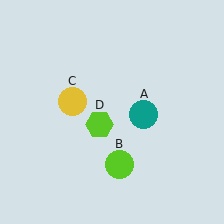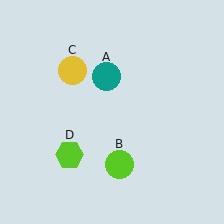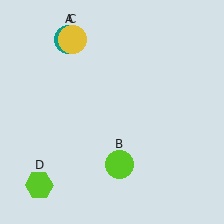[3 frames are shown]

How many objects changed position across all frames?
3 objects changed position: teal circle (object A), yellow circle (object C), lime hexagon (object D).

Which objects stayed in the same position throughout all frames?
Lime circle (object B) remained stationary.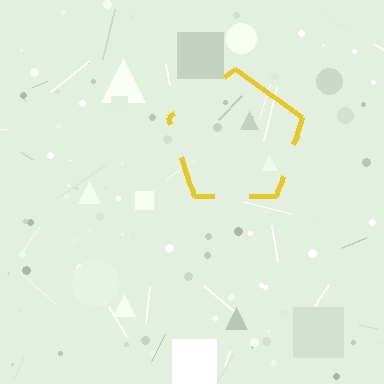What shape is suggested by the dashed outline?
The dashed outline suggests a pentagon.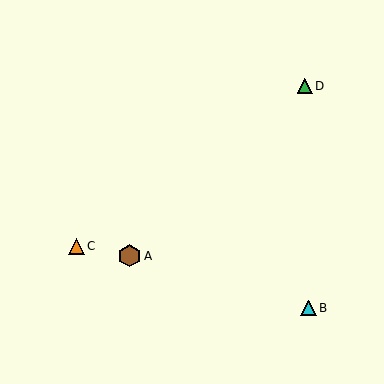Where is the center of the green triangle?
The center of the green triangle is at (305, 86).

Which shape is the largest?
The brown hexagon (labeled A) is the largest.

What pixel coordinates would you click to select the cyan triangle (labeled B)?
Click at (309, 308) to select the cyan triangle B.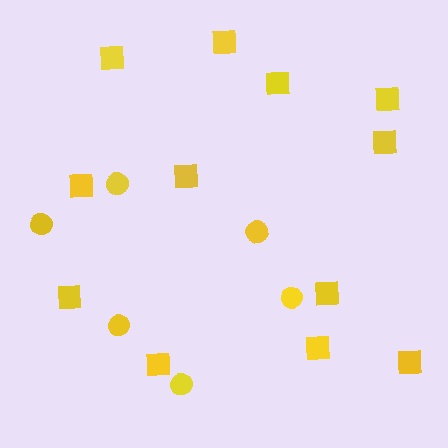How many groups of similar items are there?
There are 2 groups: one group of circles (6) and one group of squares (12).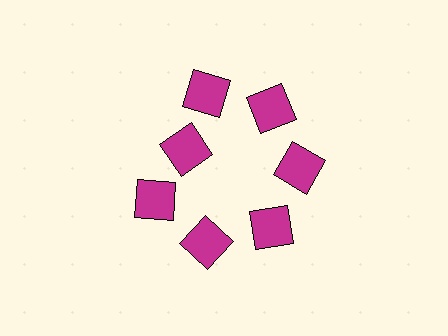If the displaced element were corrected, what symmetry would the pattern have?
It would have 7-fold rotational symmetry — the pattern would map onto itself every 51 degrees.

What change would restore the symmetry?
The symmetry would be restored by moving it outward, back onto the ring so that all 7 squares sit at equal angles and equal distance from the center.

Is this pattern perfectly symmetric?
No. The 7 magenta squares are arranged in a ring, but one element near the 10 o'clock position is pulled inward toward the center, breaking the 7-fold rotational symmetry.